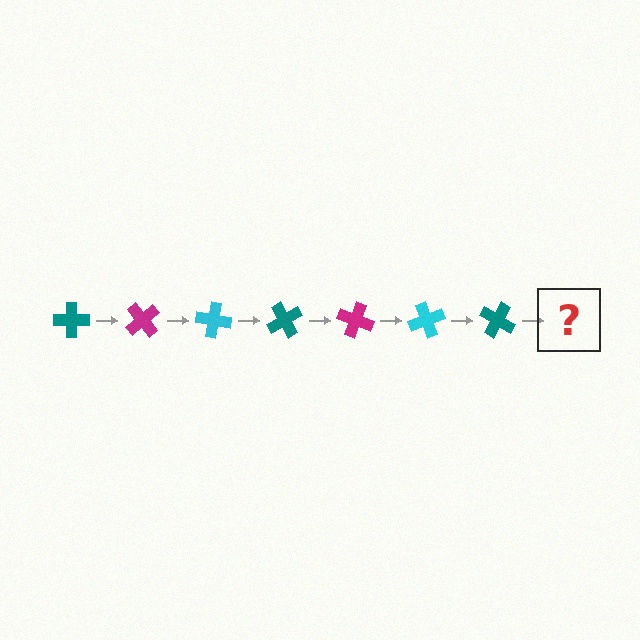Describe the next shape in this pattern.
It should be a magenta cross, rotated 350 degrees from the start.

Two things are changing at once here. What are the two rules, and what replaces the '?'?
The two rules are that it rotates 50 degrees each step and the color cycles through teal, magenta, and cyan. The '?' should be a magenta cross, rotated 350 degrees from the start.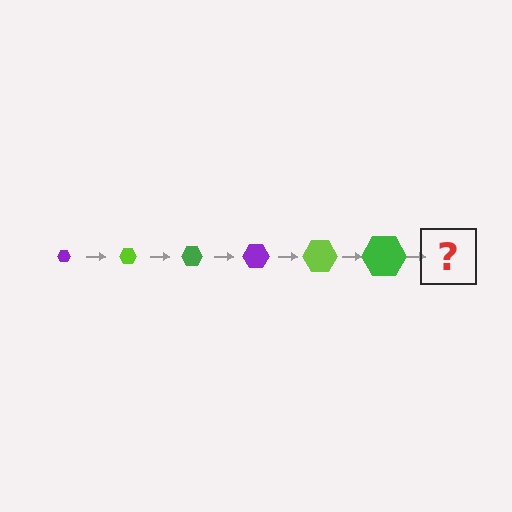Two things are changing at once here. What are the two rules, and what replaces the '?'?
The two rules are that the hexagon grows larger each step and the color cycles through purple, lime, and green. The '?' should be a purple hexagon, larger than the previous one.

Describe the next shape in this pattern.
It should be a purple hexagon, larger than the previous one.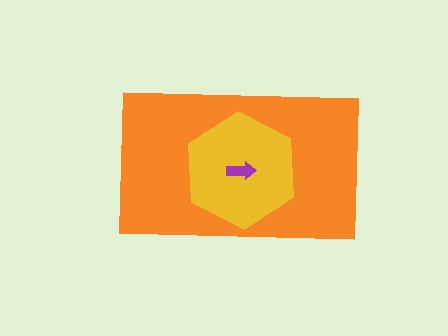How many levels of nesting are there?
3.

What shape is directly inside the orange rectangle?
The yellow hexagon.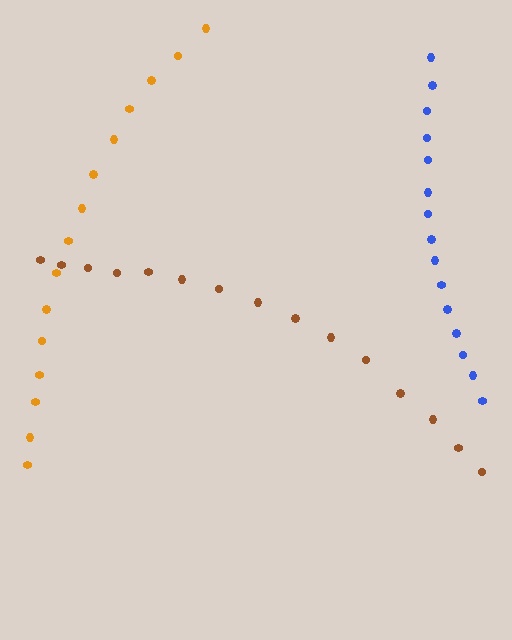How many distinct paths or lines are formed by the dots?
There are 3 distinct paths.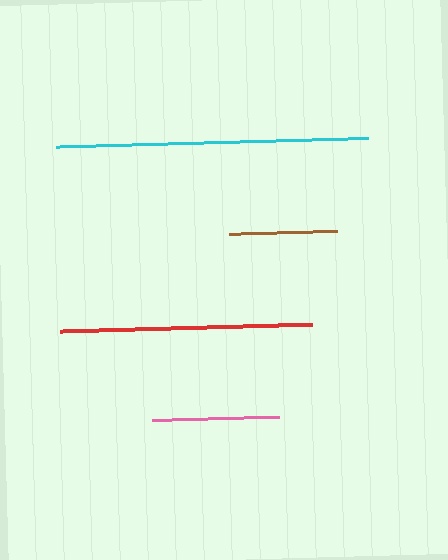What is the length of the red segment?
The red segment is approximately 252 pixels long.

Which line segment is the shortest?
The brown line is the shortest at approximately 108 pixels.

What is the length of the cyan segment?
The cyan segment is approximately 311 pixels long.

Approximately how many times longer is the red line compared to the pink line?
The red line is approximately 2.0 times the length of the pink line.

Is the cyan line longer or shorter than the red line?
The cyan line is longer than the red line.